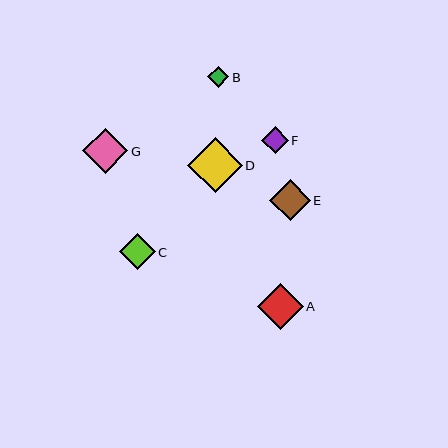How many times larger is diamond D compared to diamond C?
Diamond D is approximately 1.5 times the size of diamond C.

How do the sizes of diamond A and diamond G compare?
Diamond A and diamond G are approximately the same size.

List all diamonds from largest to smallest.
From largest to smallest: D, A, G, E, C, F, B.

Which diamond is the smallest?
Diamond B is the smallest with a size of approximately 21 pixels.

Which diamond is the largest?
Diamond D is the largest with a size of approximately 55 pixels.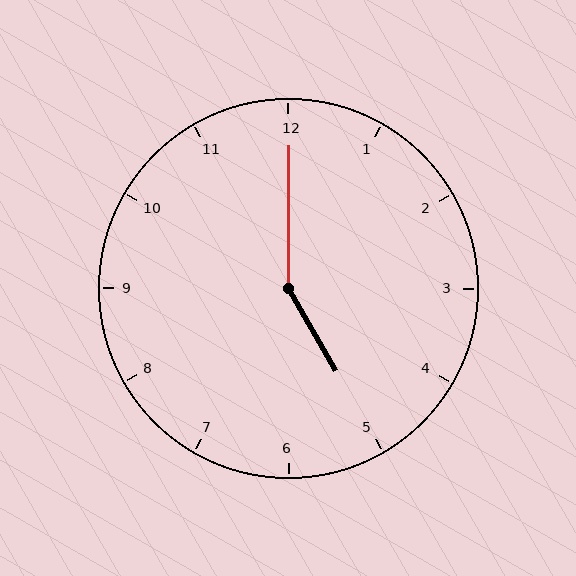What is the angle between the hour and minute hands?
Approximately 150 degrees.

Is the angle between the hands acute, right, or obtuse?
It is obtuse.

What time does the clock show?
5:00.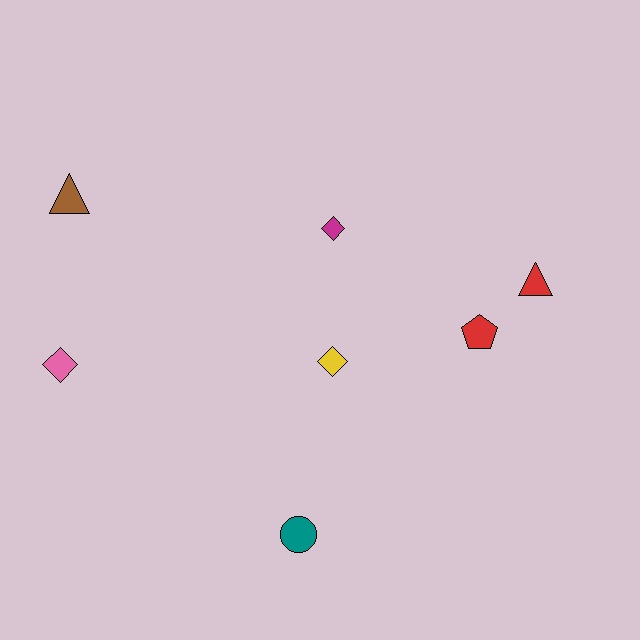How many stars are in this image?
There are no stars.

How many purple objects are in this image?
There are no purple objects.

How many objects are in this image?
There are 7 objects.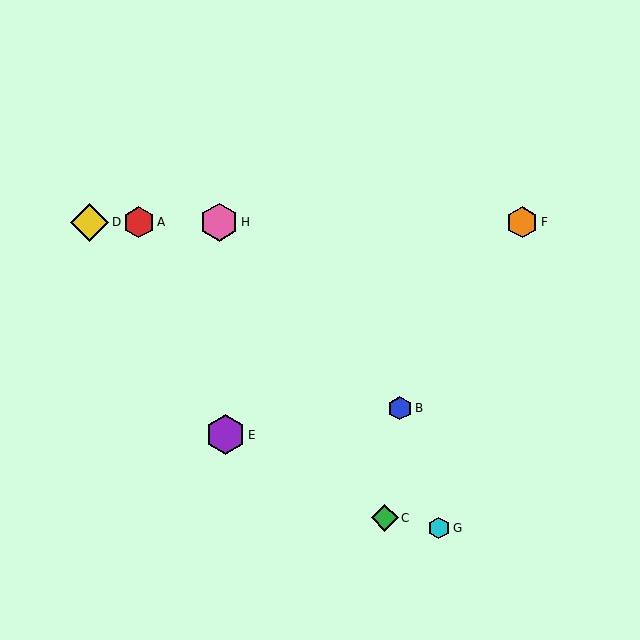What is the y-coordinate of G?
Object G is at y≈528.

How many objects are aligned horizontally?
4 objects (A, D, F, H) are aligned horizontally.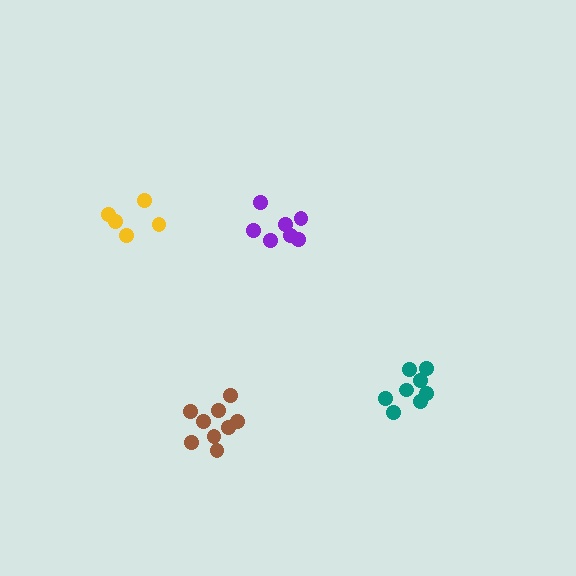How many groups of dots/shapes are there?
There are 4 groups.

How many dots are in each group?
Group 1: 7 dots, Group 2: 8 dots, Group 3: 5 dots, Group 4: 9 dots (29 total).